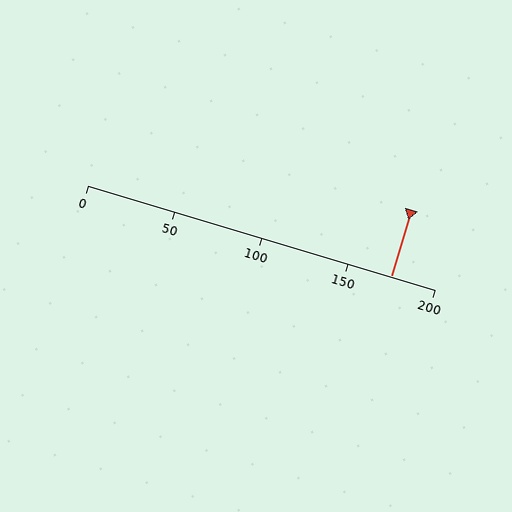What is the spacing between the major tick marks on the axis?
The major ticks are spaced 50 apart.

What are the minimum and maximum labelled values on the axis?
The axis runs from 0 to 200.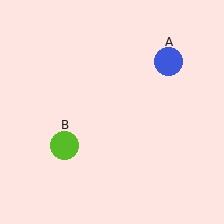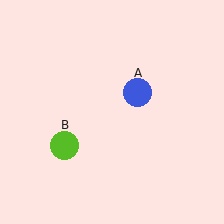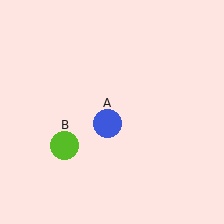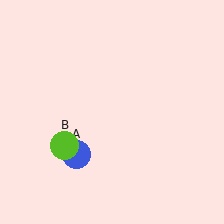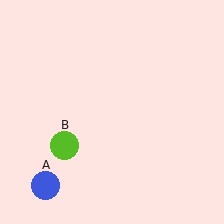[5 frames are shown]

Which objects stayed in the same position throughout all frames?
Lime circle (object B) remained stationary.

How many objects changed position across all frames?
1 object changed position: blue circle (object A).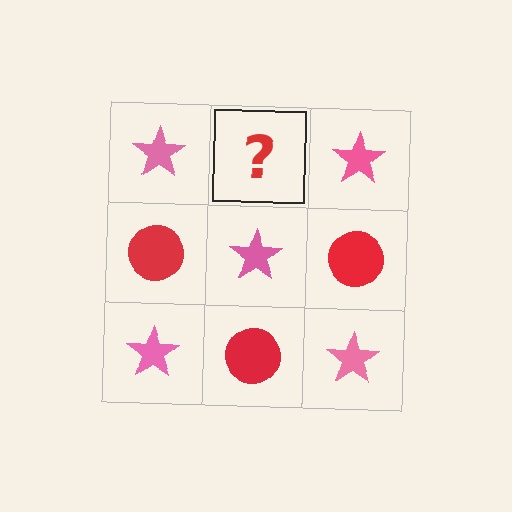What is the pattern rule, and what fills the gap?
The rule is that it alternates pink star and red circle in a checkerboard pattern. The gap should be filled with a red circle.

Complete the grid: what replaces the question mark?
The question mark should be replaced with a red circle.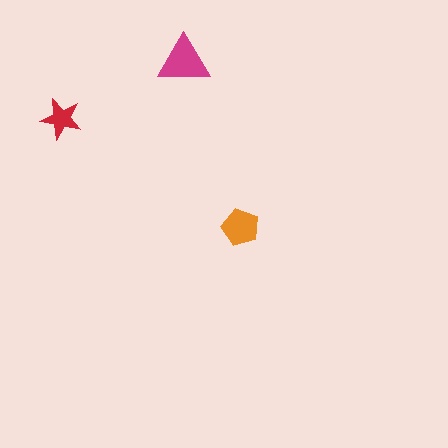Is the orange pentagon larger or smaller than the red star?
Larger.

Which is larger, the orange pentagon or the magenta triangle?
The magenta triangle.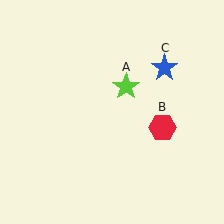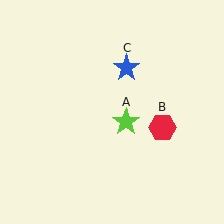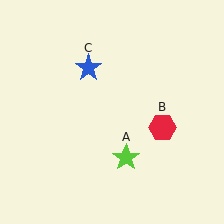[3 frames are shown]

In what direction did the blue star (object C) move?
The blue star (object C) moved left.